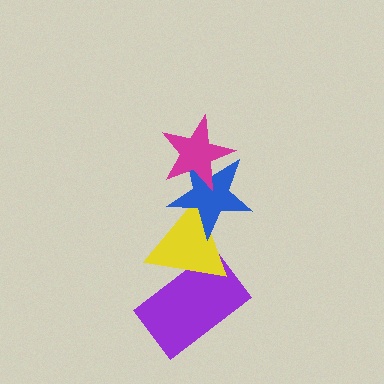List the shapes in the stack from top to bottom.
From top to bottom: the magenta star, the blue star, the yellow triangle, the purple rectangle.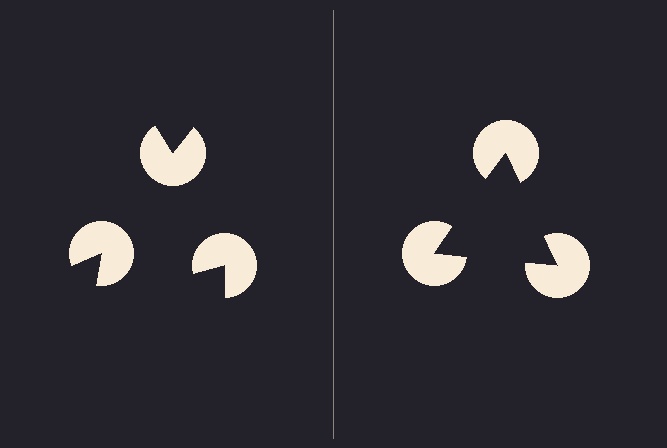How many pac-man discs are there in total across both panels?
6 — 3 on each side.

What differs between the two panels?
The pac-man discs are positioned identically on both sides; only the wedge orientations differ. On the right they align to a triangle; on the left they are misaligned.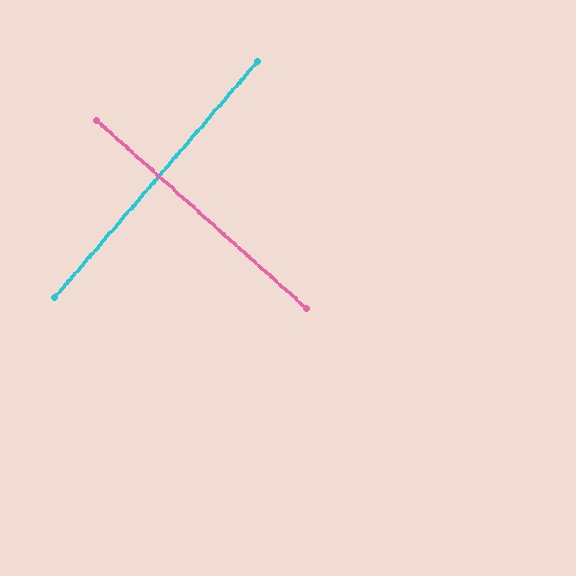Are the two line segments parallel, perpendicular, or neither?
Perpendicular — they meet at approximately 89°.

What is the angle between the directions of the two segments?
Approximately 89 degrees.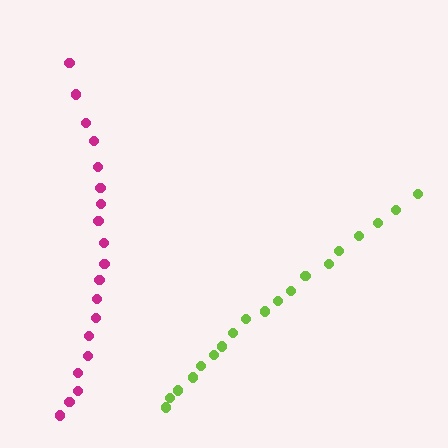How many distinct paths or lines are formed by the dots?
There are 2 distinct paths.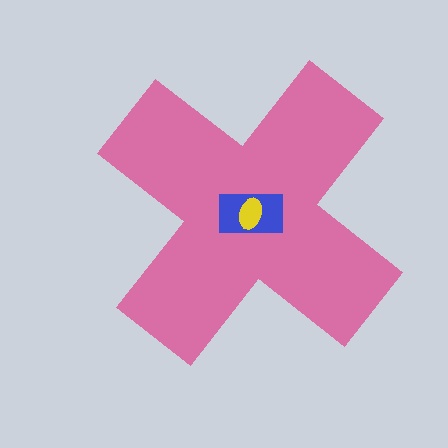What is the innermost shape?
The yellow ellipse.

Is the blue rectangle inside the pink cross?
Yes.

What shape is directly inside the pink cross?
The blue rectangle.